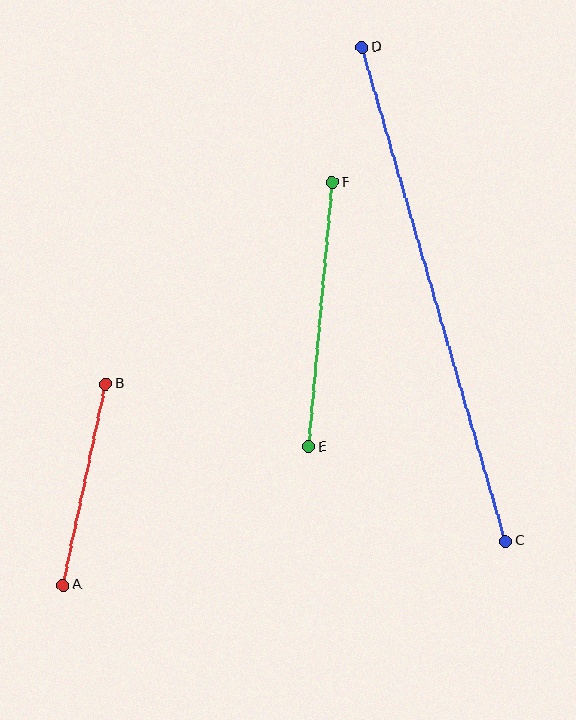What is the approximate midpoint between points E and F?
The midpoint is at approximately (321, 315) pixels.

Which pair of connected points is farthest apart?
Points C and D are farthest apart.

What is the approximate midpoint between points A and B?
The midpoint is at approximately (84, 484) pixels.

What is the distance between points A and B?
The distance is approximately 206 pixels.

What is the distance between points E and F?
The distance is approximately 266 pixels.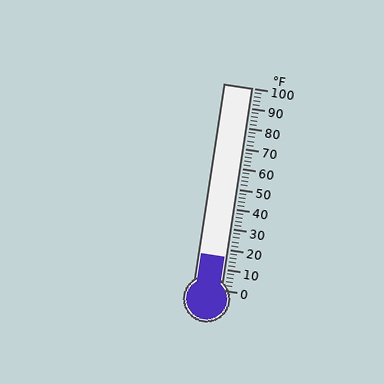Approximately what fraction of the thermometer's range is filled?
The thermometer is filled to approximately 15% of its range.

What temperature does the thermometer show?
The thermometer shows approximately 16°F.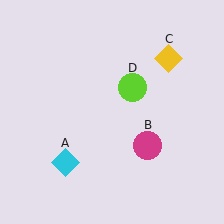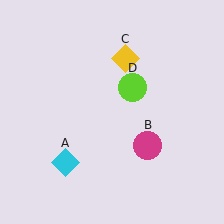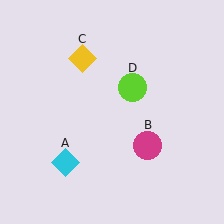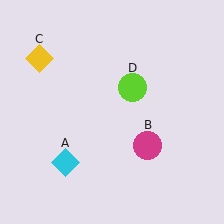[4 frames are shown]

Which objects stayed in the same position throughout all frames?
Cyan diamond (object A) and magenta circle (object B) and lime circle (object D) remained stationary.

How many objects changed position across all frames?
1 object changed position: yellow diamond (object C).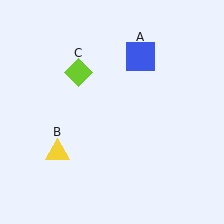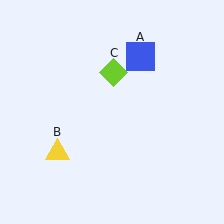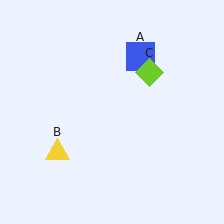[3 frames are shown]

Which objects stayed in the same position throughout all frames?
Blue square (object A) and yellow triangle (object B) remained stationary.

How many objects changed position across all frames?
1 object changed position: lime diamond (object C).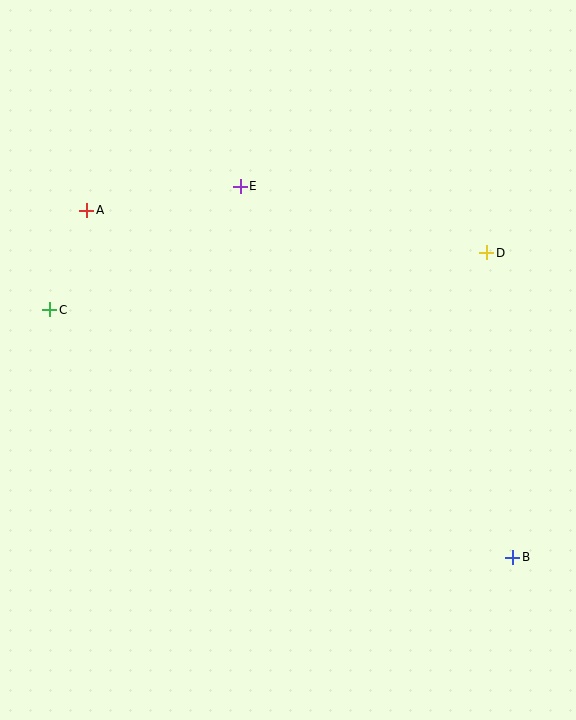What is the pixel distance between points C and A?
The distance between C and A is 106 pixels.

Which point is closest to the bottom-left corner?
Point C is closest to the bottom-left corner.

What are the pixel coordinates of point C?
Point C is at (50, 310).